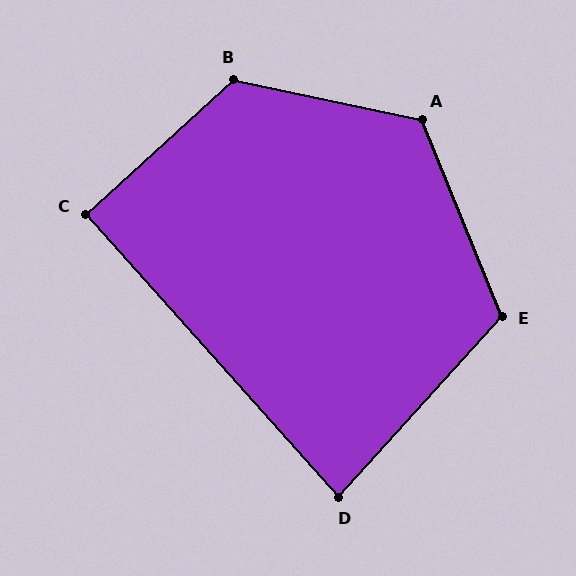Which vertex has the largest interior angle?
B, at approximately 126 degrees.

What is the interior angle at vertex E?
Approximately 116 degrees (obtuse).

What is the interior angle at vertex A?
Approximately 124 degrees (obtuse).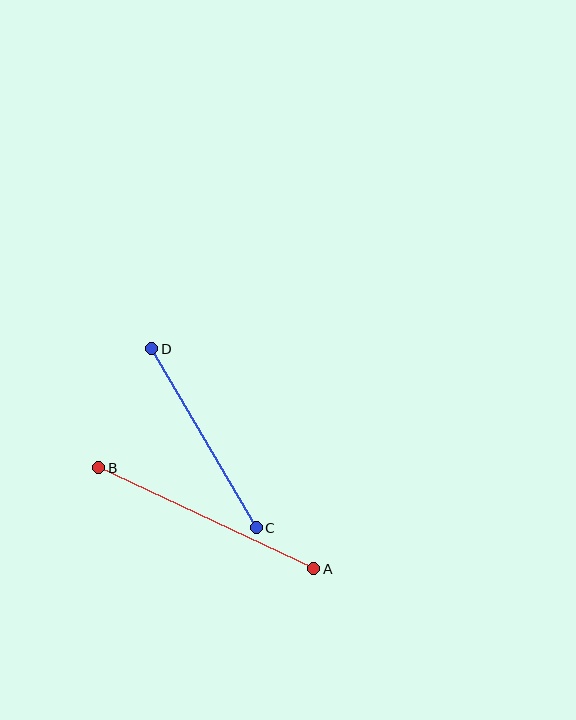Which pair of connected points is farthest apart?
Points A and B are farthest apart.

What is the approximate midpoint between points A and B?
The midpoint is at approximately (206, 518) pixels.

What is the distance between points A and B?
The distance is approximately 238 pixels.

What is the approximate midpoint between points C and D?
The midpoint is at approximately (204, 438) pixels.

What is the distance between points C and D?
The distance is approximately 207 pixels.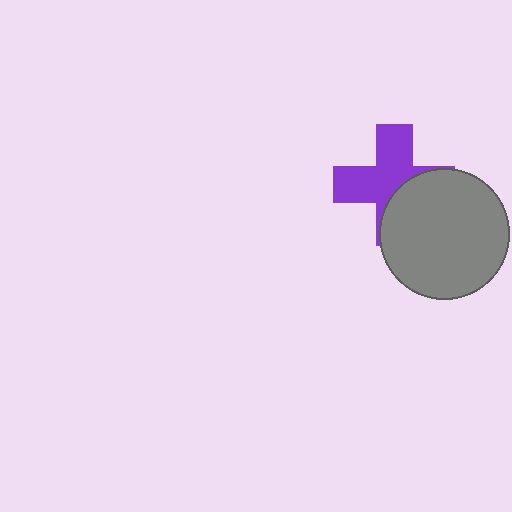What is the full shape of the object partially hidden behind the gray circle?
The partially hidden object is a purple cross.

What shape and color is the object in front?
The object in front is a gray circle.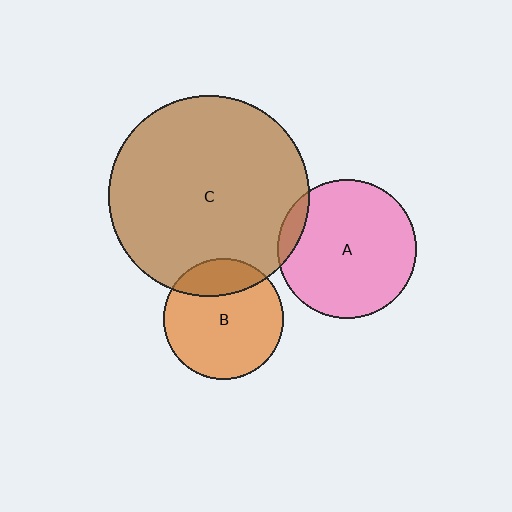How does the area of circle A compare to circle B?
Approximately 1.3 times.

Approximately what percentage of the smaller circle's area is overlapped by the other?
Approximately 10%.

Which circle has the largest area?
Circle C (brown).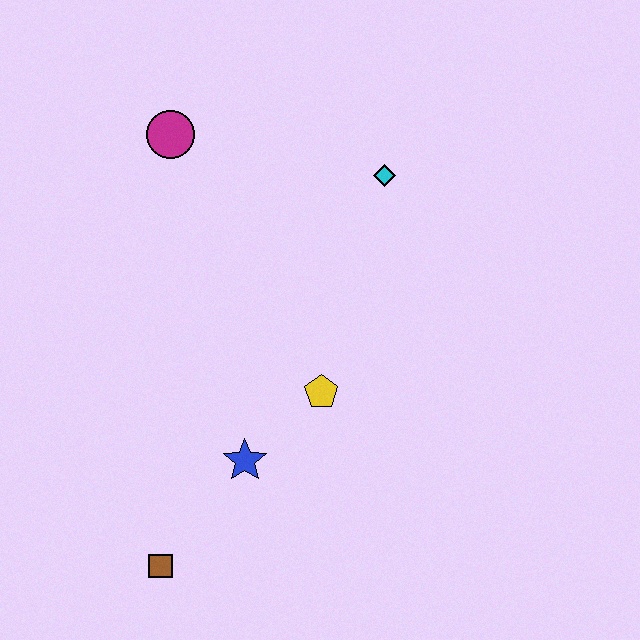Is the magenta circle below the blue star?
No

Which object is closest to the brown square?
The blue star is closest to the brown square.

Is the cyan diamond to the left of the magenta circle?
No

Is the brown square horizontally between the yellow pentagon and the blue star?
No